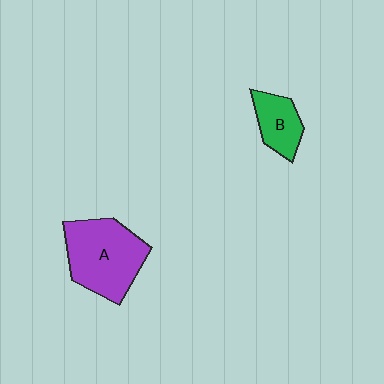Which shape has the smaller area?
Shape B (green).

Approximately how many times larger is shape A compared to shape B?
Approximately 2.1 times.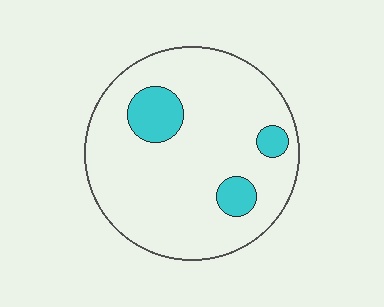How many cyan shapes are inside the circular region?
3.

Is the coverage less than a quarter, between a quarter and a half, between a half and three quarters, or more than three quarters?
Less than a quarter.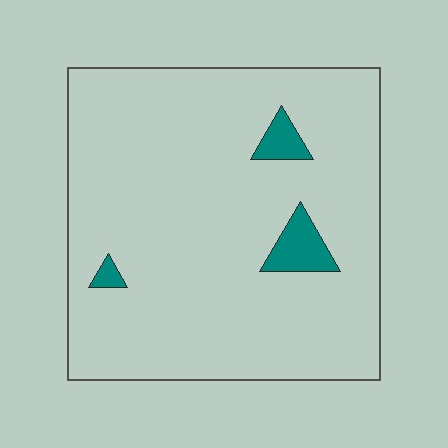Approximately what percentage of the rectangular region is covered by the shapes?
Approximately 5%.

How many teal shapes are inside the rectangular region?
3.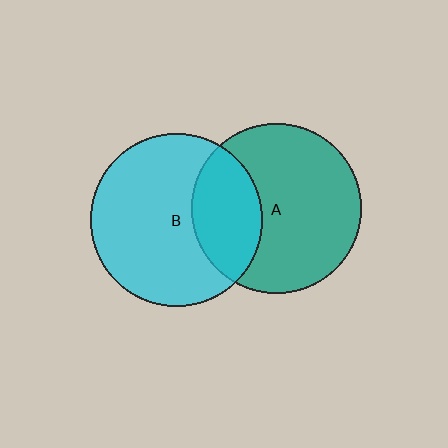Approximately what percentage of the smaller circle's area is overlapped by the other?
Approximately 30%.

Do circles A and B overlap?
Yes.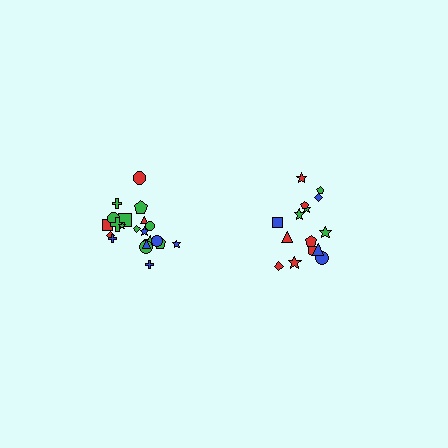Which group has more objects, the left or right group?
The left group.